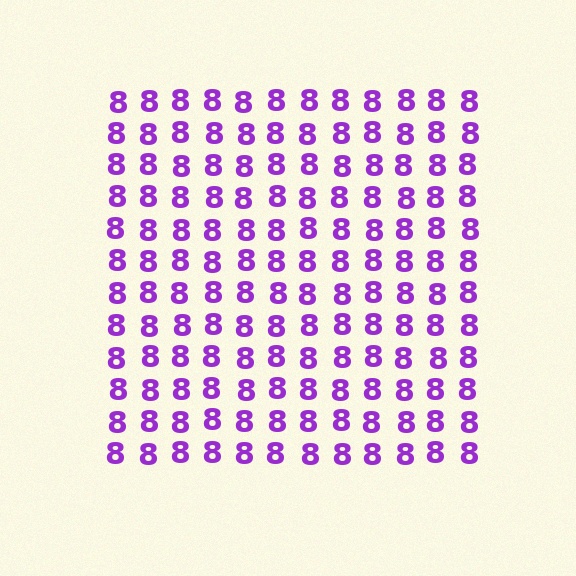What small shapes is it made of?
It is made of small digit 8's.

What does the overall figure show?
The overall figure shows a square.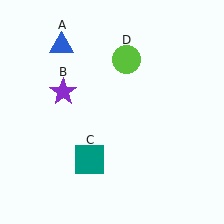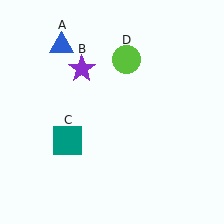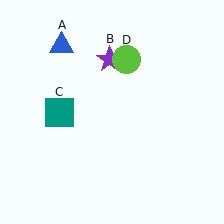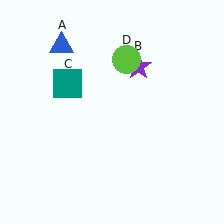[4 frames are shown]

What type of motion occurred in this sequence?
The purple star (object B), teal square (object C) rotated clockwise around the center of the scene.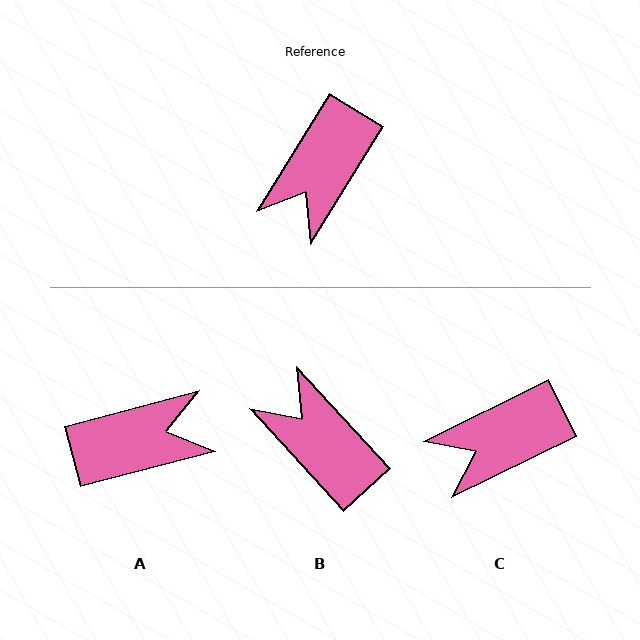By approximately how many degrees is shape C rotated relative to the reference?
Approximately 32 degrees clockwise.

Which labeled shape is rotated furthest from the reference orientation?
A, about 137 degrees away.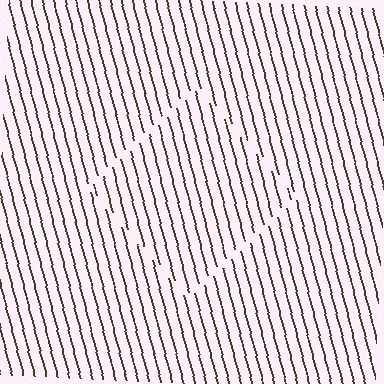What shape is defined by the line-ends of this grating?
An illusory square. The interior of the shape contains the same grating, shifted by half a period — the contour is defined by the phase discontinuity where line-ends from the inner and outer gratings abut.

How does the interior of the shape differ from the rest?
The interior of the shape contains the same grating, shifted by half a period — the contour is defined by the phase discontinuity where line-ends from the inner and outer gratings abut.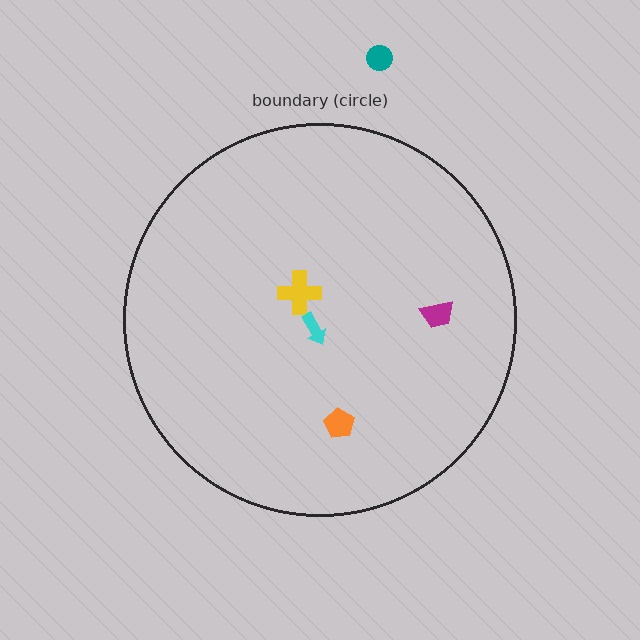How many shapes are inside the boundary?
4 inside, 1 outside.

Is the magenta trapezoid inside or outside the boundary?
Inside.